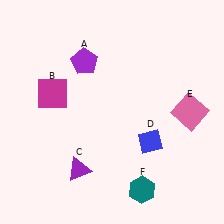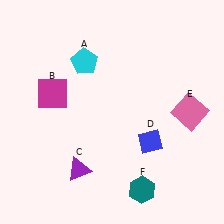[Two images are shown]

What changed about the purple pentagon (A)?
In Image 1, A is purple. In Image 2, it changed to cyan.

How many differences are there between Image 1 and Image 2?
There is 1 difference between the two images.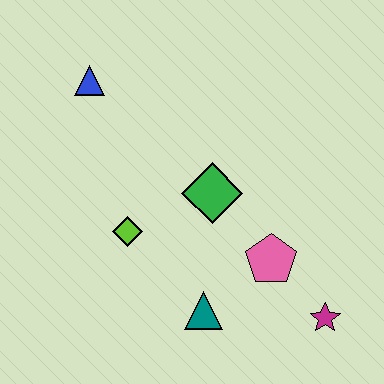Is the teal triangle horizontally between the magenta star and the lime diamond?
Yes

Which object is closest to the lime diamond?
The green diamond is closest to the lime diamond.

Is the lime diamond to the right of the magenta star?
No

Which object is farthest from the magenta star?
The blue triangle is farthest from the magenta star.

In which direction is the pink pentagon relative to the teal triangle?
The pink pentagon is to the right of the teal triangle.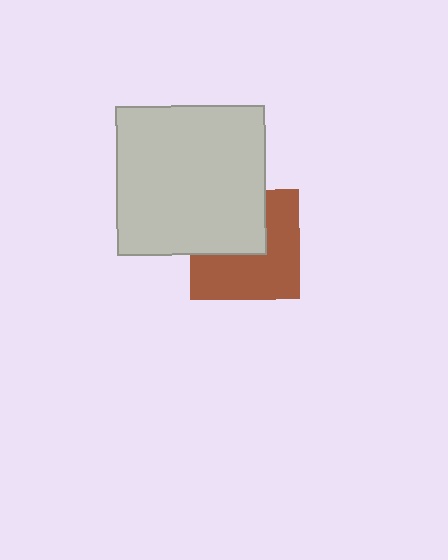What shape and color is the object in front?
The object in front is a light gray square.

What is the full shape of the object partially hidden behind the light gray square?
The partially hidden object is a brown square.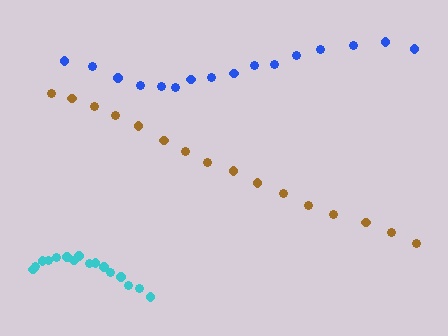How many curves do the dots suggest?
There are 3 distinct paths.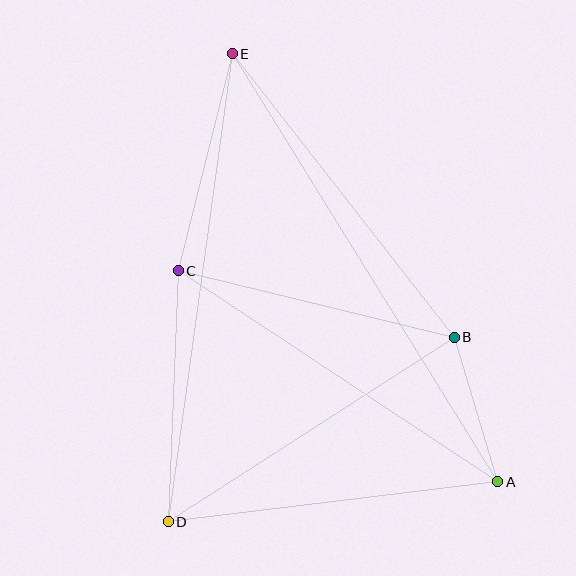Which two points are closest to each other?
Points A and B are closest to each other.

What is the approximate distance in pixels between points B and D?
The distance between B and D is approximately 340 pixels.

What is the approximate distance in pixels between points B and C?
The distance between B and C is approximately 284 pixels.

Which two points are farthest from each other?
Points A and E are farthest from each other.